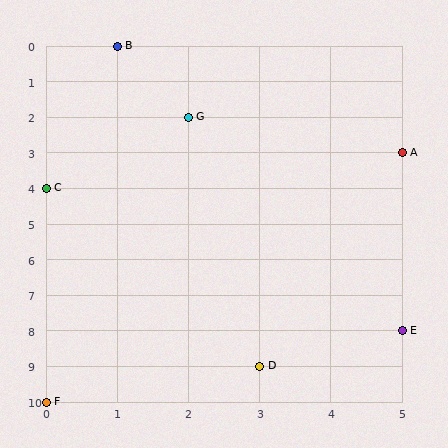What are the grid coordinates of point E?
Point E is at grid coordinates (5, 8).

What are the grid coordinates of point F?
Point F is at grid coordinates (0, 10).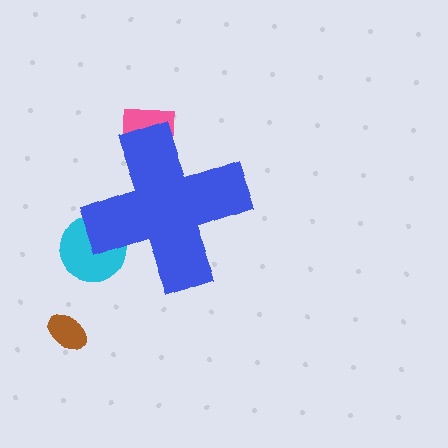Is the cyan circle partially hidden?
Yes, the cyan circle is partially hidden behind the blue cross.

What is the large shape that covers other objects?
A blue cross.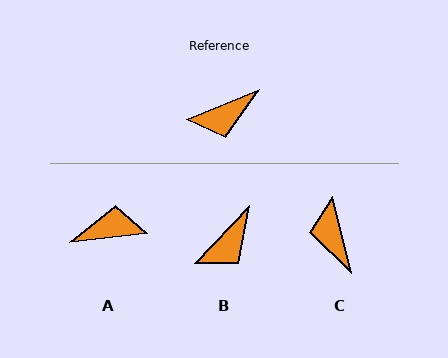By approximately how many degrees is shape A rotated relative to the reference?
Approximately 165 degrees counter-clockwise.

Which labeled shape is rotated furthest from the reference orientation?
A, about 165 degrees away.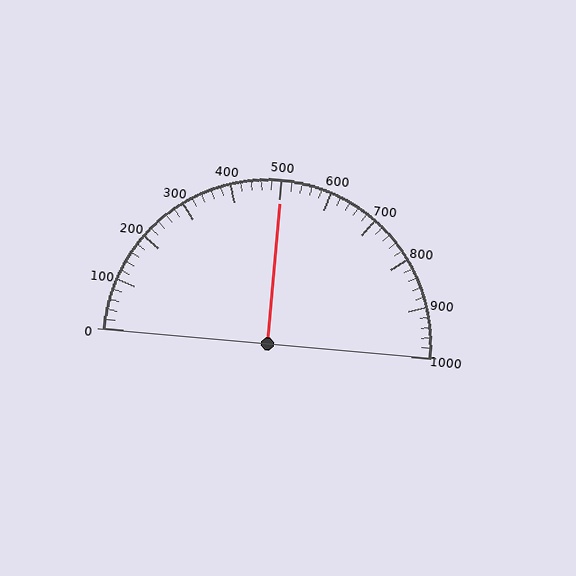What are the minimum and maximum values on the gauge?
The gauge ranges from 0 to 1000.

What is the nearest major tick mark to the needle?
The nearest major tick mark is 500.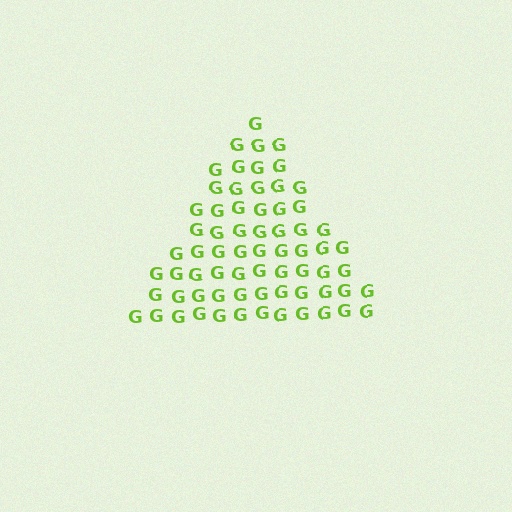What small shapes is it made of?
It is made of small letter G's.